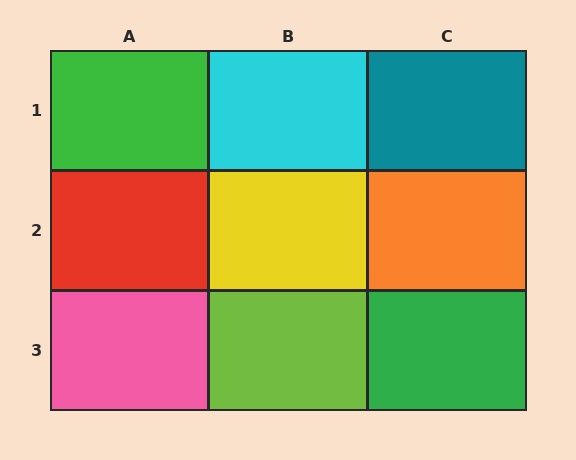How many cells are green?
2 cells are green.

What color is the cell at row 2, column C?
Orange.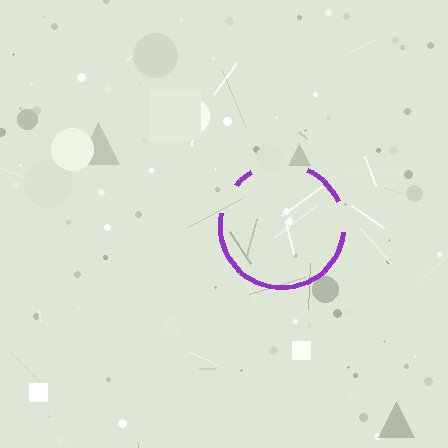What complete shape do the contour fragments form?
The contour fragments form a circle.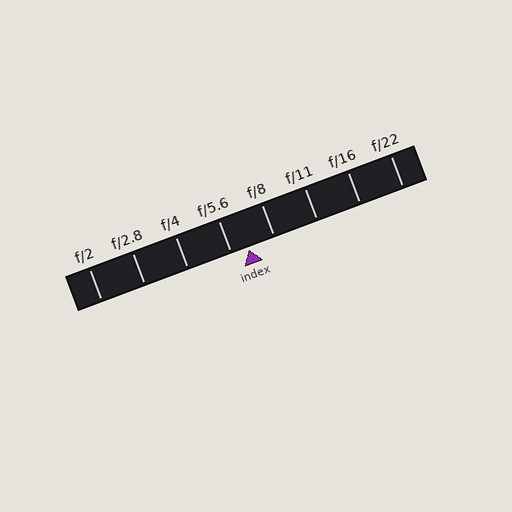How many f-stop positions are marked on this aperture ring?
There are 8 f-stop positions marked.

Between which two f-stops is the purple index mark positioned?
The index mark is between f/5.6 and f/8.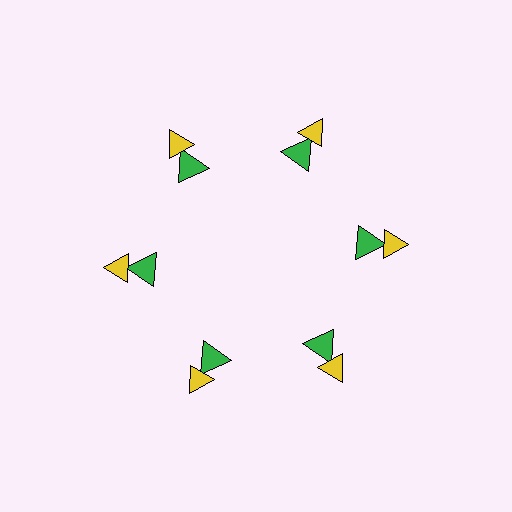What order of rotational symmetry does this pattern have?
This pattern has 6-fold rotational symmetry.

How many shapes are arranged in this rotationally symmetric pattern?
There are 12 shapes, arranged in 6 groups of 2.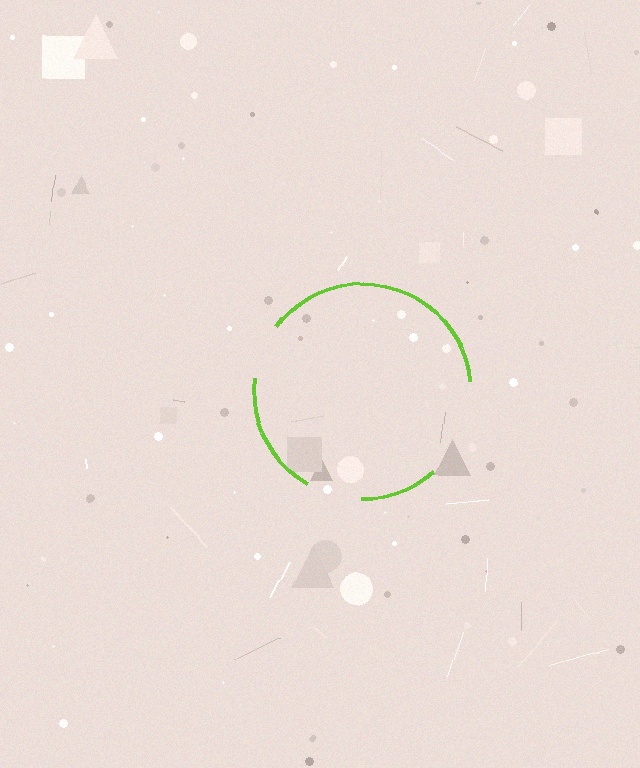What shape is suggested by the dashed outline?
The dashed outline suggests a circle.